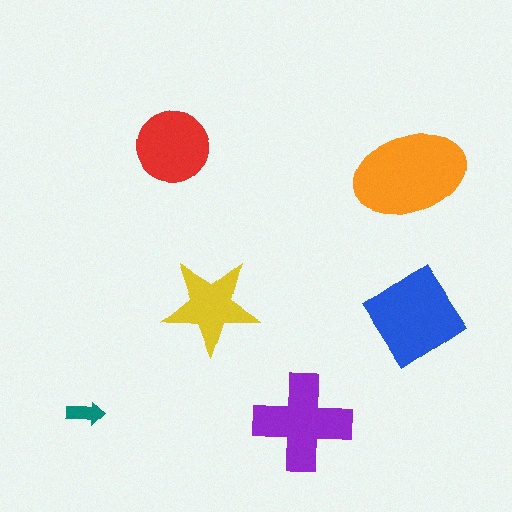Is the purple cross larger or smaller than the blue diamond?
Smaller.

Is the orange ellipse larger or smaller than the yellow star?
Larger.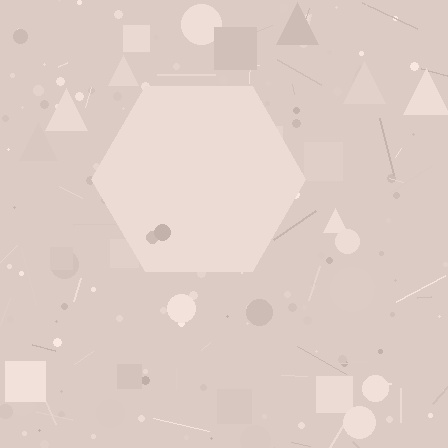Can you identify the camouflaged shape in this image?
The camouflaged shape is a hexagon.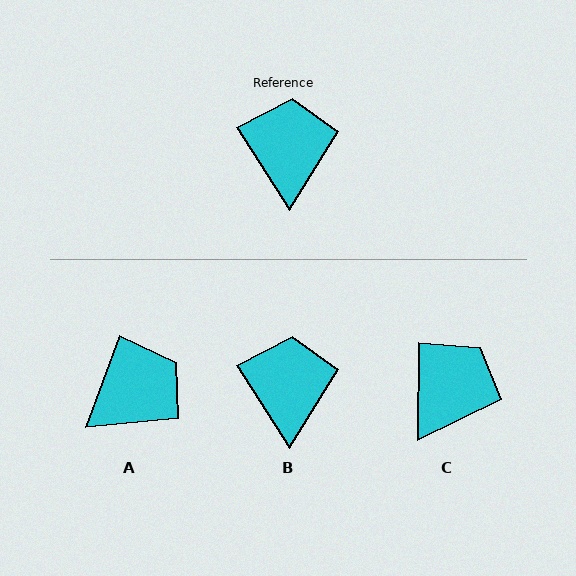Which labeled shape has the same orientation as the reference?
B.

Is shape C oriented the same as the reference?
No, it is off by about 33 degrees.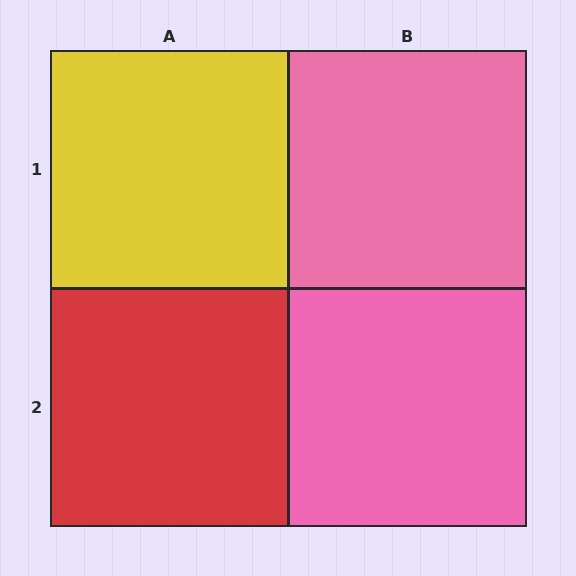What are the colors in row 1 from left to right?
Yellow, pink.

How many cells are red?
1 cell is red.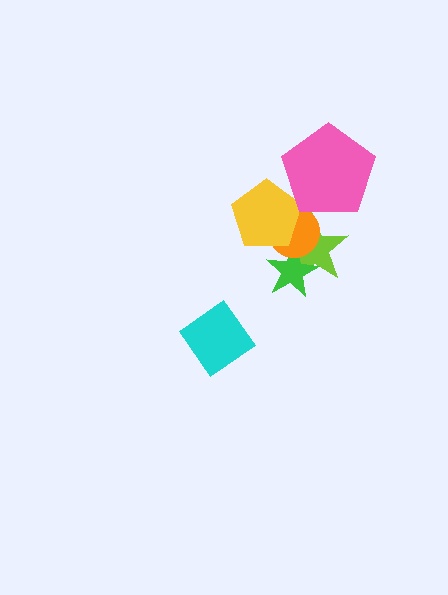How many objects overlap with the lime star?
3 objects overlap with the lime star.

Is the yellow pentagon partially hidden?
Yes, it is partially covered by another shape.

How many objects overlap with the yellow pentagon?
3 objects overlap with the yellow pentagon.